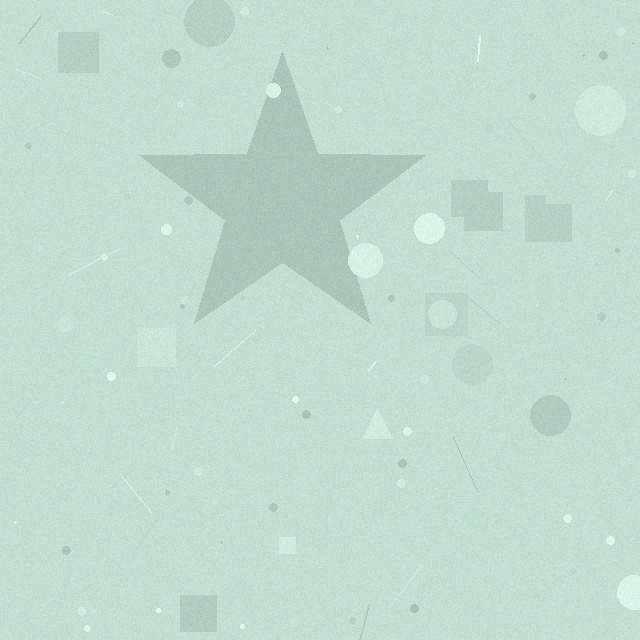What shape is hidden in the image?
A star is hidden in the image.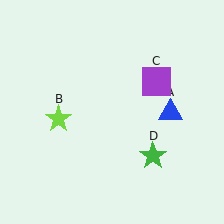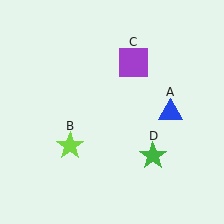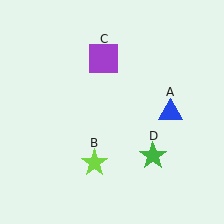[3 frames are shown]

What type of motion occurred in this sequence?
The lime star (object B), purple square (object C) rotated counterclockwise around the center of the scene.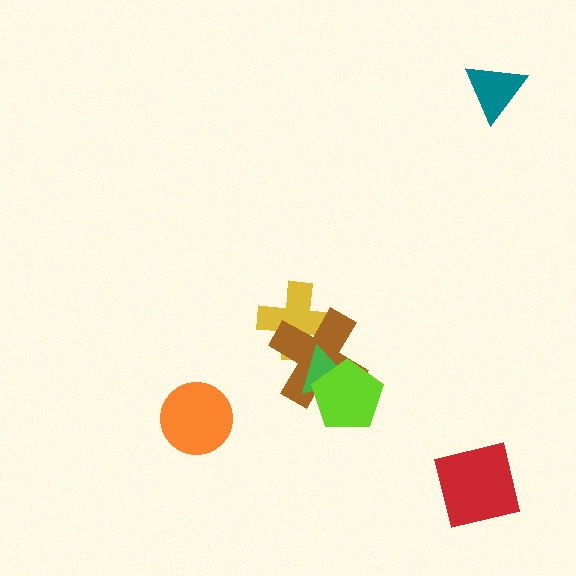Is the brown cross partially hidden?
Yes, it is partially covered by another shape.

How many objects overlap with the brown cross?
3 objects overlap with the brown cross.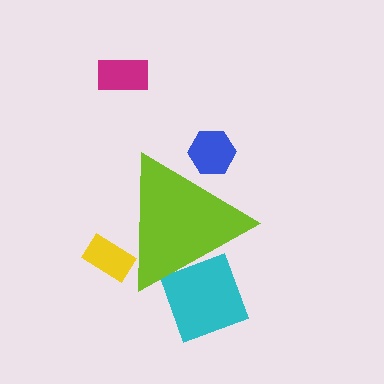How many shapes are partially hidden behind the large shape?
3 shapes are partially hidden.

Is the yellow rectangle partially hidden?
Yes, the yellow rectangle is partially hidden behind the lime triangle.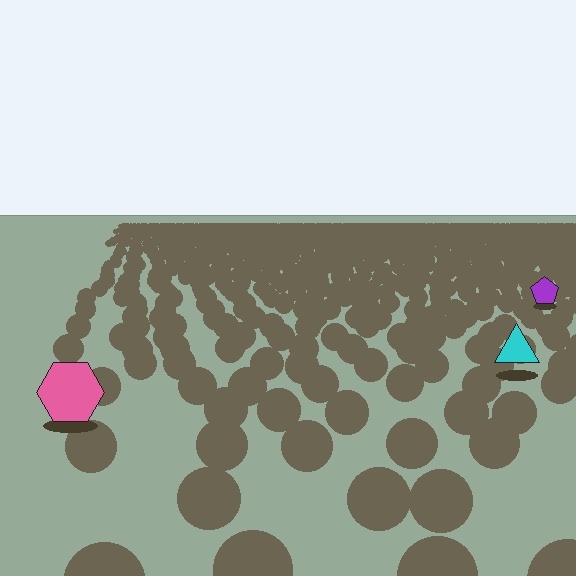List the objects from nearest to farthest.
From nearest to farthest: the pink hexagon, the cyan triangle, the purple pentagon.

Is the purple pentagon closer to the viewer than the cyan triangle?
No. The cyan triangle is closer — you can tell from the texture gradient: the ground texture is coarser near it.